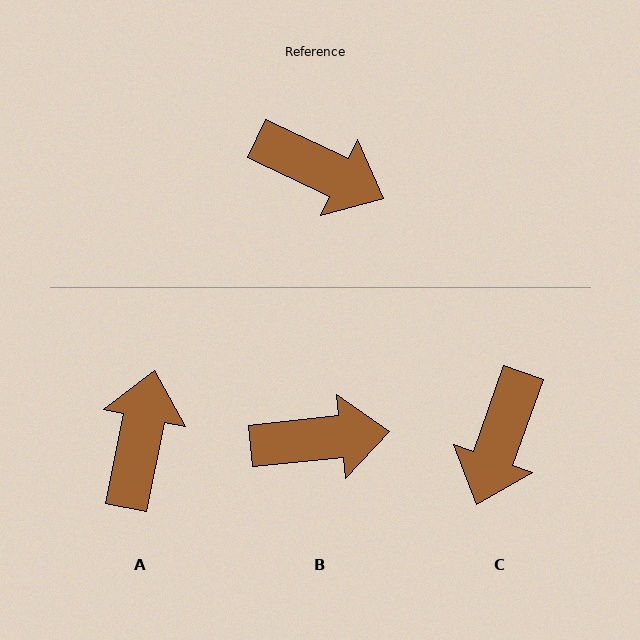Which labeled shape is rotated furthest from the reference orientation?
A, about 104 degrees away.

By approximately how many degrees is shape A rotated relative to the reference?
Approximately 104 degrees counter-clockwise.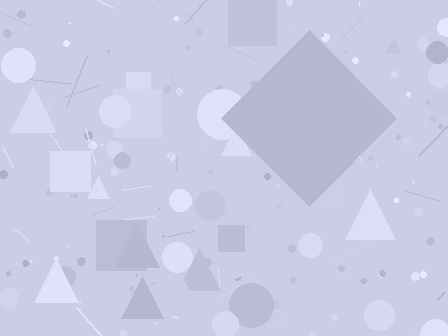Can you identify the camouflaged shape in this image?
The camouflaged shape is a diamond.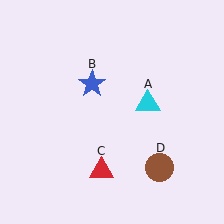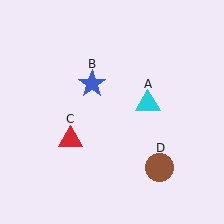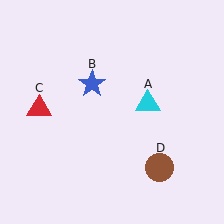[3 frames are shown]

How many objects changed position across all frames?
1 object changed position: red triangle (object C).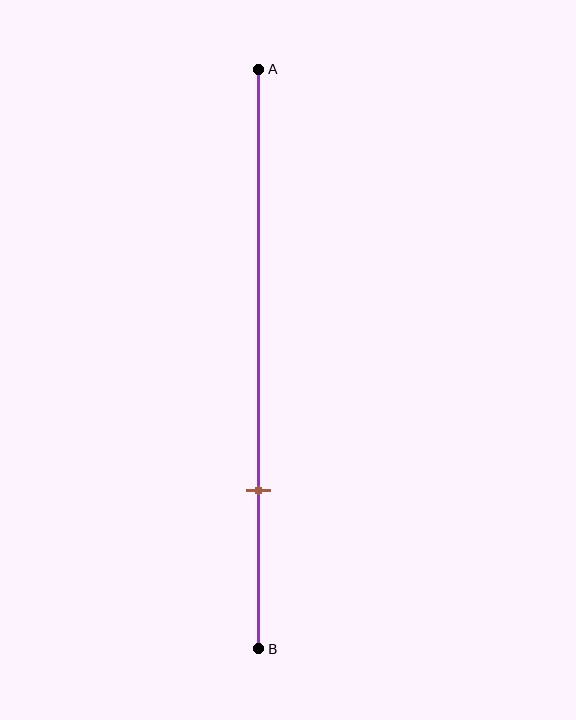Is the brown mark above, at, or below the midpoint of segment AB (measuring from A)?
The brown mark is below the midpoint of segment AB.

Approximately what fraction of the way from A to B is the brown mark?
The brown mark is approximately 75% of the way from A to B.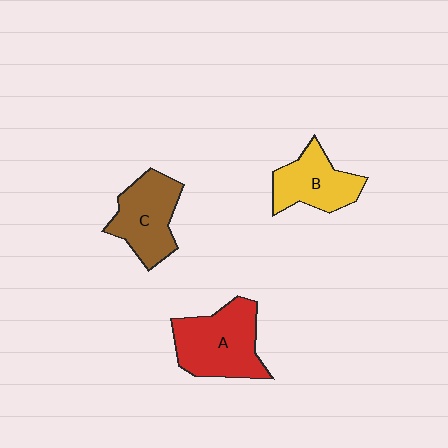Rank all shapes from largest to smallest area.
From largest to smallest: A (red), C (brown), B (yellow).